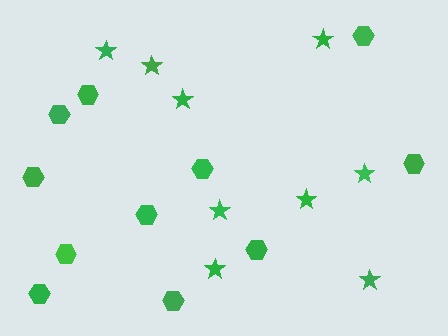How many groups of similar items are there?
There are 2 groups: one group of stars (9) and one group of hexagons (11).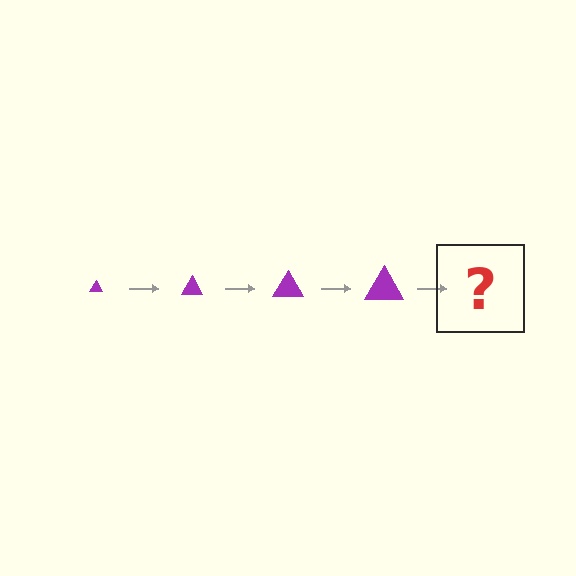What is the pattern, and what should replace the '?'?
The pattern is that the triangle gets progressively larger each step. The '?' should be a purple triangle, larger than the previous one.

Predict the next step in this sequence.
The next step is a purple triangle, larger than the previous one.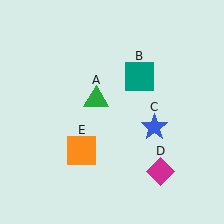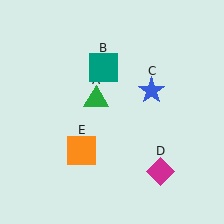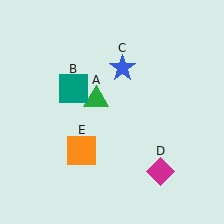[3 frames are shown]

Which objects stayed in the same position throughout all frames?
Green triangle (object A) and magenta diamond (object D) and orange square (object E) remained stationary.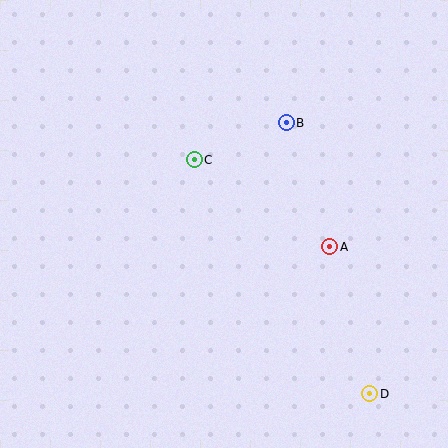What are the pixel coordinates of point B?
Point B is at (286, 123).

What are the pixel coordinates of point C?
Point C is at (194, 160).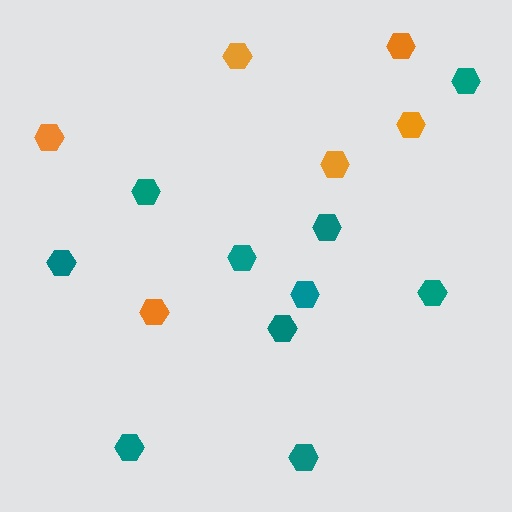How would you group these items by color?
There are 2 groups: one group of orange hexagons (6) and one group of teal hexagons (10).